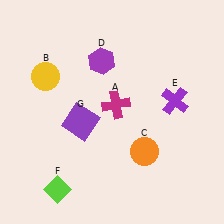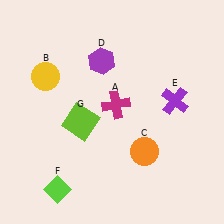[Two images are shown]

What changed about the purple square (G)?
In Image 1, G is purple. In Image 2, it changed to lime.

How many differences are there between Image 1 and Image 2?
There is 1 difference between the two images.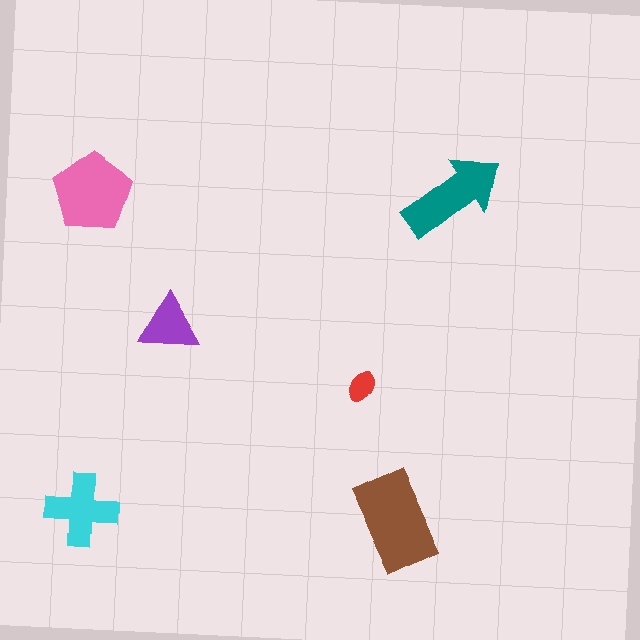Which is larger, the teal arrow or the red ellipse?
The teal arrow.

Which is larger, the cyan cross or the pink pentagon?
The pink pentagon.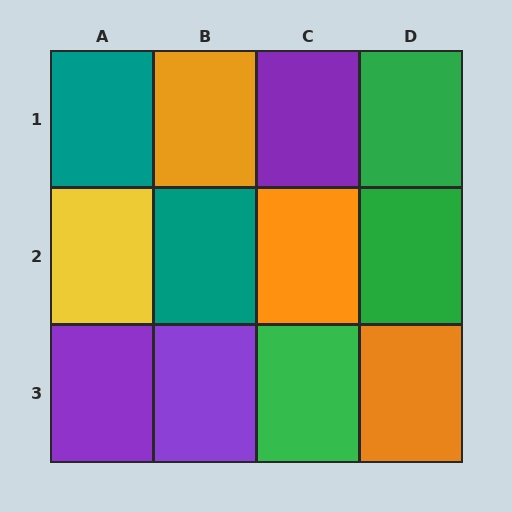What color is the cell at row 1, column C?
Purple.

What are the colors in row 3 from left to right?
Purple, purple, green, orange.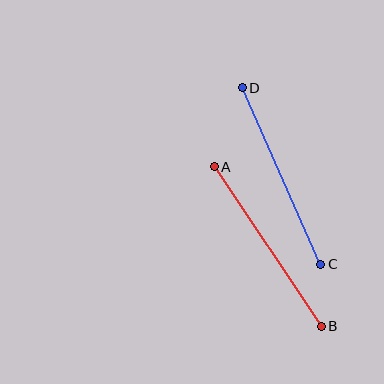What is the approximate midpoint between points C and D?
The midpoint is at approximately (282, 176) pixels.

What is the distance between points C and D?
The distance is approximately 193 pixels.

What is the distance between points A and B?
The distance is approximately 192 pixels.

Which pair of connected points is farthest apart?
Points C and D are farthest apart.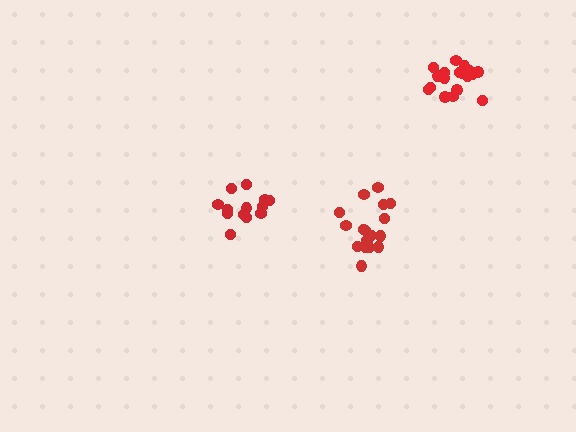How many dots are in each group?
Group 1: 17 dots, Group 2: 18 dots, Group 3: 13 dots (48 total).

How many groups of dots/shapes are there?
There are 3 groups.